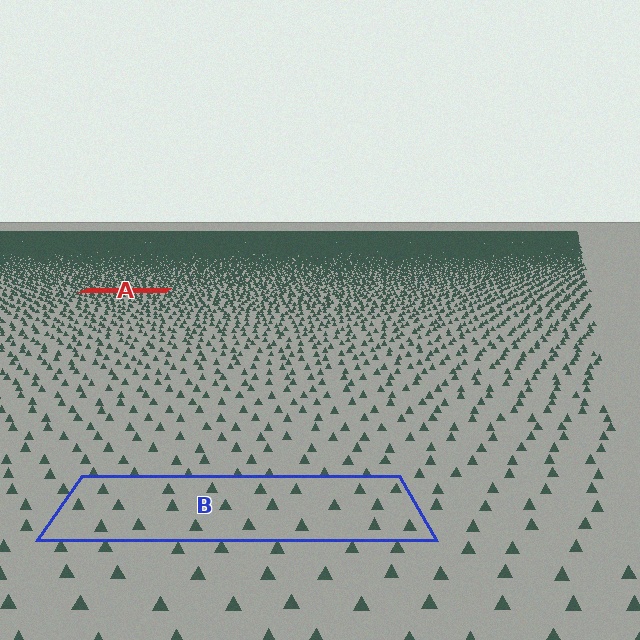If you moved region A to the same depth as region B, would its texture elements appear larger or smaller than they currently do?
They would appear larger. At a closer depth, the same texture elements are projected at a bigger on-screen size.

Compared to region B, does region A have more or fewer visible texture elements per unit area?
Region A has more texture elements per unit area — they are packed more densely because it is farther away.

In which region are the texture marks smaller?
The texture marks are smaller in region A, because it is farther away.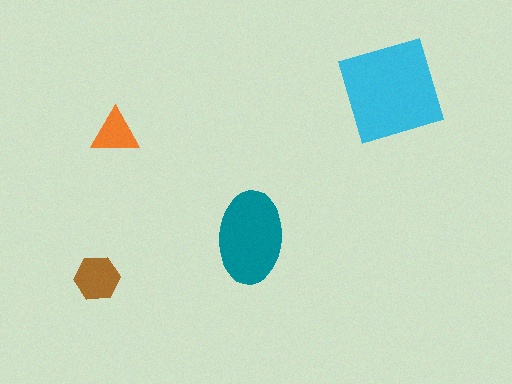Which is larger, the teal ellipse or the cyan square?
The cyan square.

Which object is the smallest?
The orange triangle.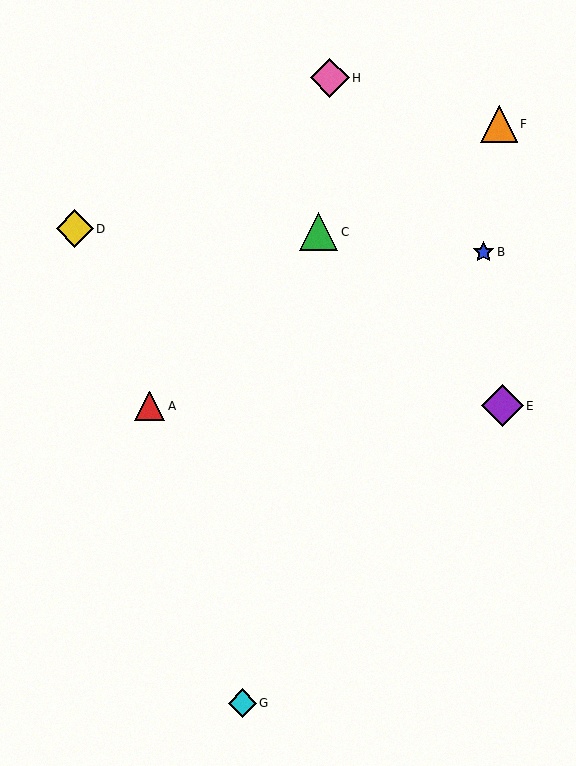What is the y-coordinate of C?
Object C is at y≈232.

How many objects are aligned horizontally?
2 objects (A, E) are aligned horizontally.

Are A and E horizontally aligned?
Yes, both are at y≈406.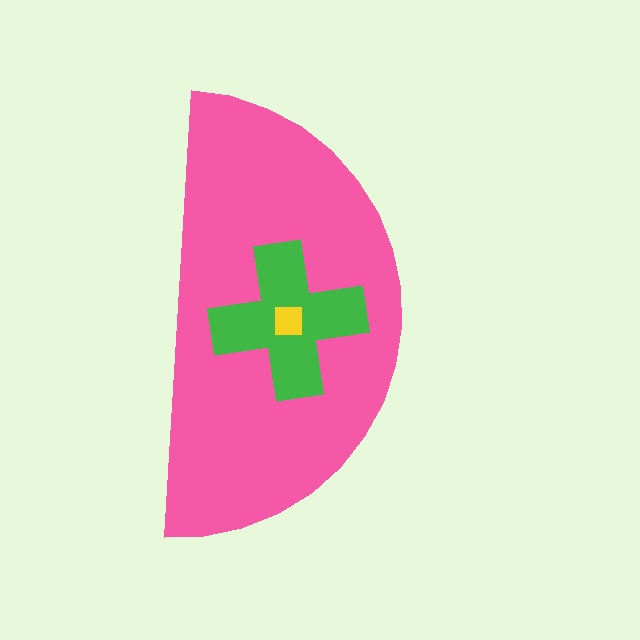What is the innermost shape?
The yellow square.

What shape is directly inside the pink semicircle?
The green cross.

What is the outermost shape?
The pink semicircle.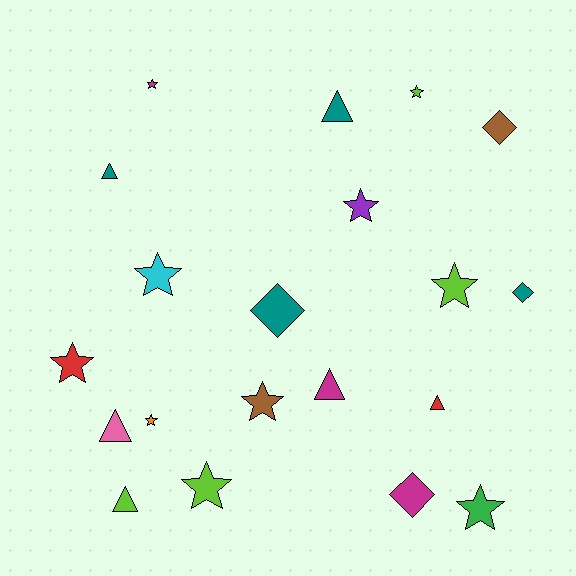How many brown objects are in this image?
There are 2 brown objects.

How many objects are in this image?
There are 20 objects.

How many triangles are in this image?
There are 6 triangles.